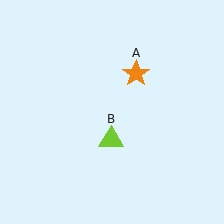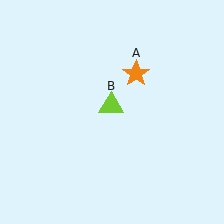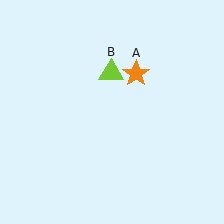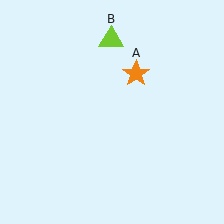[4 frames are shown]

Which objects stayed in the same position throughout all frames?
Orange star (object A) remained stationary.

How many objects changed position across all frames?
1 object changed position: lime triangle (object B).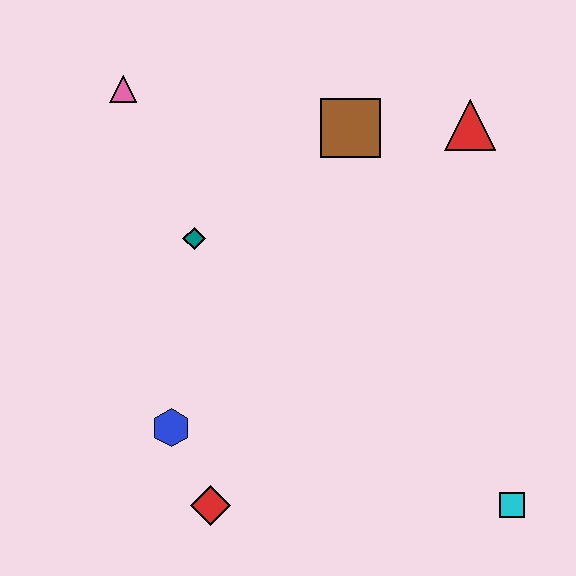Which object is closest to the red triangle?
The brown square is closest to the red triangle.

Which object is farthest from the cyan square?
The pink triangle is farthest from the cyan square.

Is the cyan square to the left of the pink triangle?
No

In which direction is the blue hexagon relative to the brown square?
The blue hexagon is below the brown square.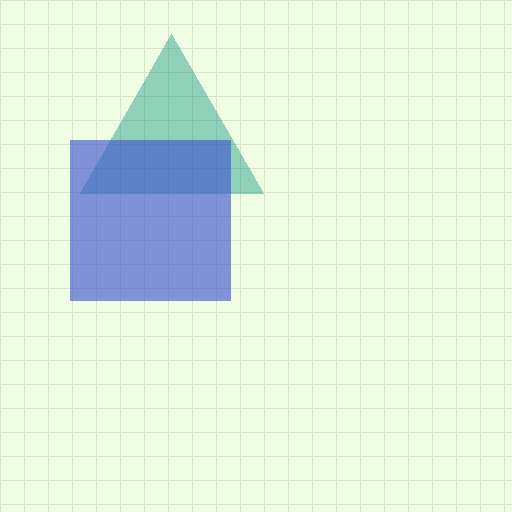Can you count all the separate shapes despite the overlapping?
Yes, there are 2 separate shapes.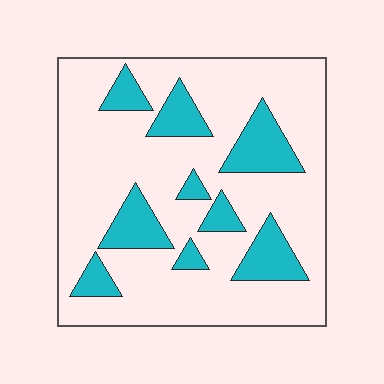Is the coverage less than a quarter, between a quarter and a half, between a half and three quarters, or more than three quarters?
Less than a quarter.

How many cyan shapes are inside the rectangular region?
9.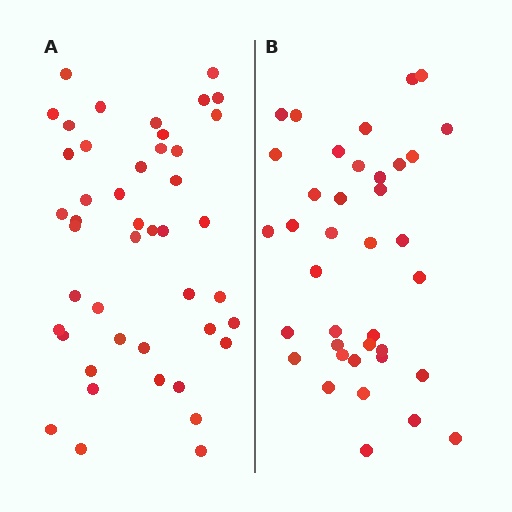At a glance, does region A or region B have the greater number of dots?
Region A (the left region) has more dots.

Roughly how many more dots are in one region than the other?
Region A has roughly 8 or so more dots than region B.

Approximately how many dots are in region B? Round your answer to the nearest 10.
About 40 dots. (The exact count is 38, which rounds to 40.)